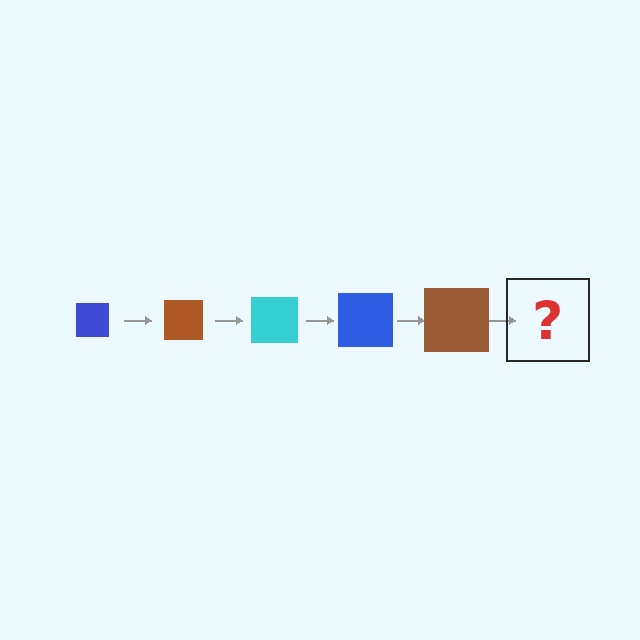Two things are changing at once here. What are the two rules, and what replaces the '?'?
The two rules are that the square grows larger each step and the color cycles through blue, brown, and cyan. The '?' should be a cyan square, larger than the previous one.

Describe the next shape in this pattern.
It should be a cyan square, larger than the previous one.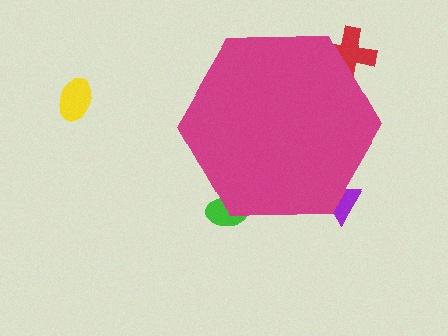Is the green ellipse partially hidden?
Yes, the green ellipse is partially hidden behind the magenta hexagon.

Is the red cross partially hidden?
Yes, the red cross is partially hidden behind the magenta hexagon.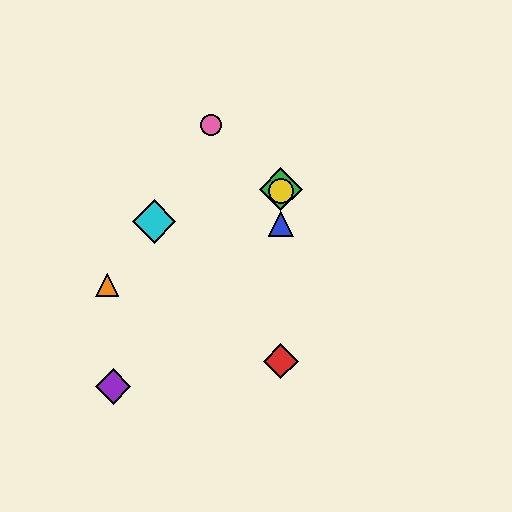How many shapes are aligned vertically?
4 shapes (the red diamond, the blue triangle, the green diamond, the yellow circle) are aligned vertically.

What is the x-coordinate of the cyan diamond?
The cyan diamond is at x≈154.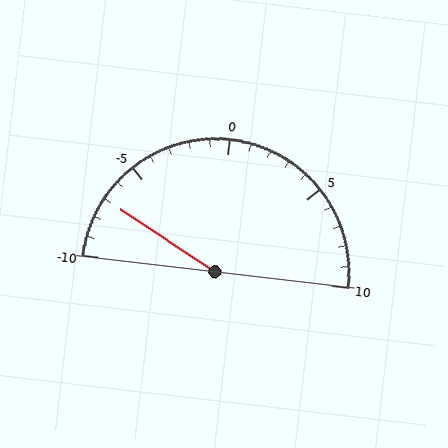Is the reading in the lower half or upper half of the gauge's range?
The reading is in the lower half of the range (-10 to 10).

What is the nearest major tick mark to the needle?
The nearest major tick mark is -5.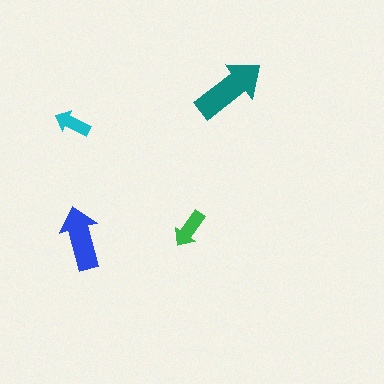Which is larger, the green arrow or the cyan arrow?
The green one.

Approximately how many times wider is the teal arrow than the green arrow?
About 2 times wider.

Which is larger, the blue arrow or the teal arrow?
The teal one.